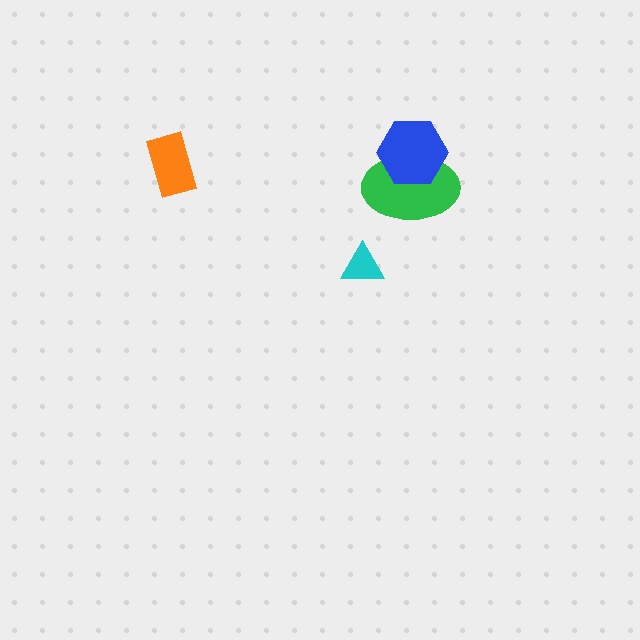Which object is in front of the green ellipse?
The blue hexagon is in front of the green ellipse.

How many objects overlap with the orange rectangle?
0 objects overlap with the orange rectangle.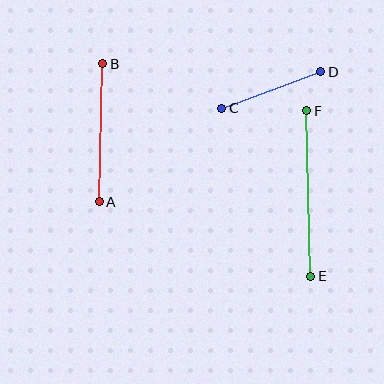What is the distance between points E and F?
The distance is approximately 166 pixels.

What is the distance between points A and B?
The distance is approximately 138 pixels.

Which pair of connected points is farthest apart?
Points E and F are farthest apart.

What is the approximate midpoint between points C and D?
The midpoint is at approximately (271, 90) pixels.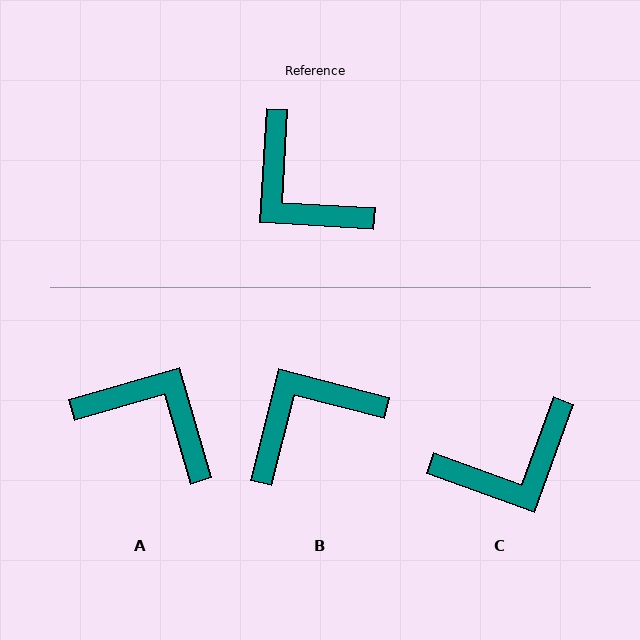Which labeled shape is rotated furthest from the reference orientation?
A, about 160 degrees away.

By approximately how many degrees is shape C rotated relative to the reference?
Approximately 74 degrees counter-clockwise.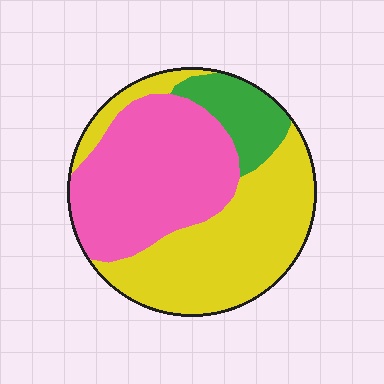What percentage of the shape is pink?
Pink covers about 40% of the shape.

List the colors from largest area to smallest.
From largest to smallest: yellow, pink, green.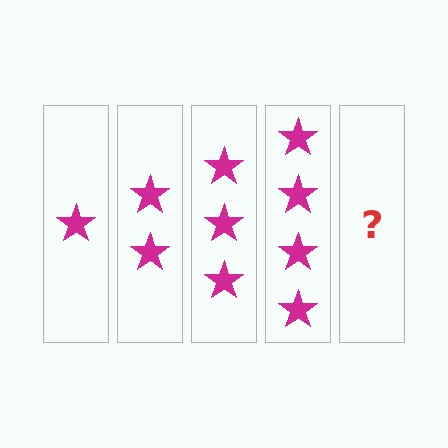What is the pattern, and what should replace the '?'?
The pattern is that each step adds one more star. The '?' should be 5 stars.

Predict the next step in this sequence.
The next step is 5 stars.